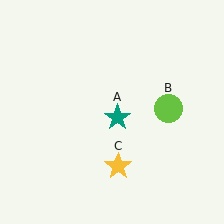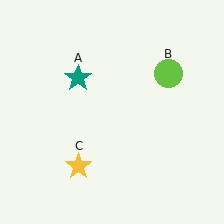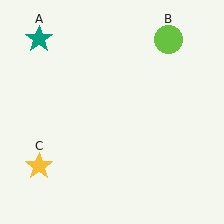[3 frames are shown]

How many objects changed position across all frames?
3 objects changed position: teal star (object A), lime circle (object B), yellow star (object C).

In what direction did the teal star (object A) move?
The teal star (object A) moved up and to the left.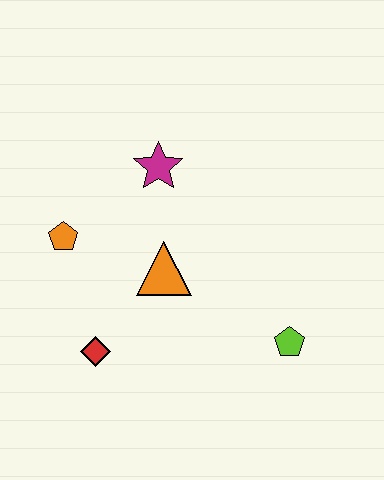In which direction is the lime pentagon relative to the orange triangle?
The lime pentagon is to the right of the orange triangle.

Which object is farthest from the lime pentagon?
The orange pentagon is farthest from the lime pentagon.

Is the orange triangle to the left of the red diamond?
No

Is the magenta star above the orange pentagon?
Yes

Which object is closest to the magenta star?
The orange triangle is closest to the magenta star.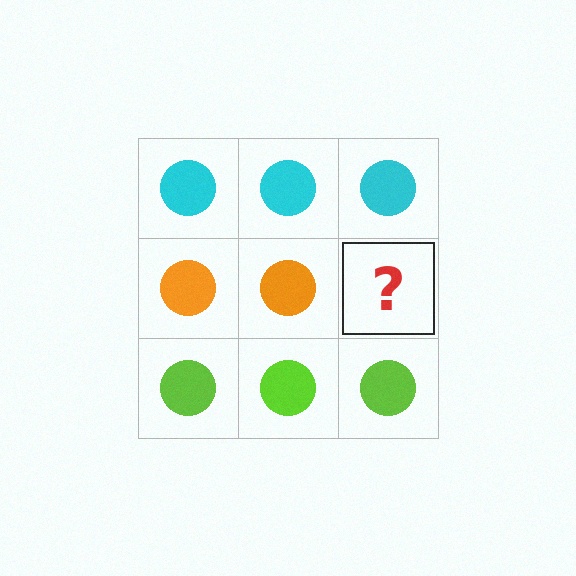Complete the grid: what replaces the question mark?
The question mark should be replaced with an orange circle.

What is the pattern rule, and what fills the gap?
The rule is that each row has a consistent color. The gap should be filled with an orange circle.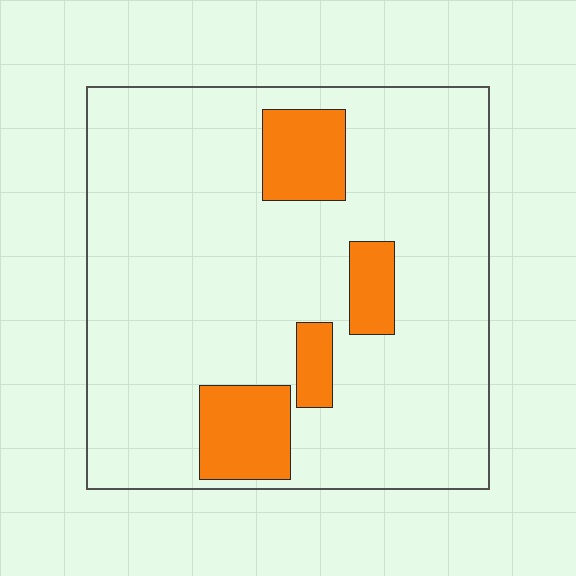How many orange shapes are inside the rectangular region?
4.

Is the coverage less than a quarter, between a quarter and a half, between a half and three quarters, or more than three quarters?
Less than a quarter.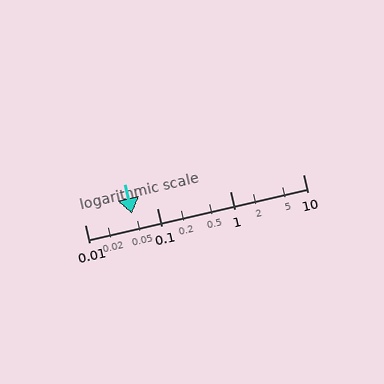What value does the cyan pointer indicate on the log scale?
The pointer indicates approximately 0.044.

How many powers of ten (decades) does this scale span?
The scale spans 3 decades, from 0.01 to 10.